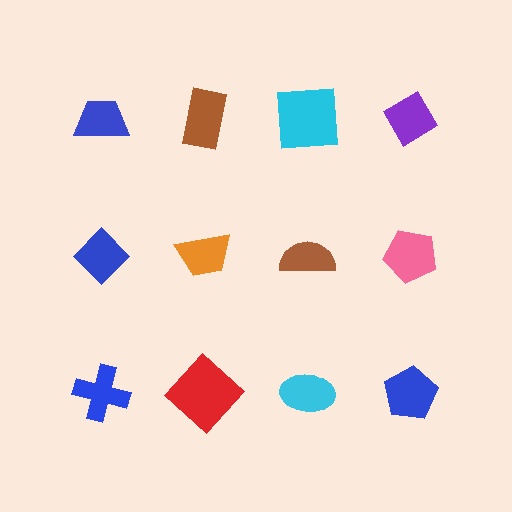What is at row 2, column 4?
A pink pentagon.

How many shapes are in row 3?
4 shapes.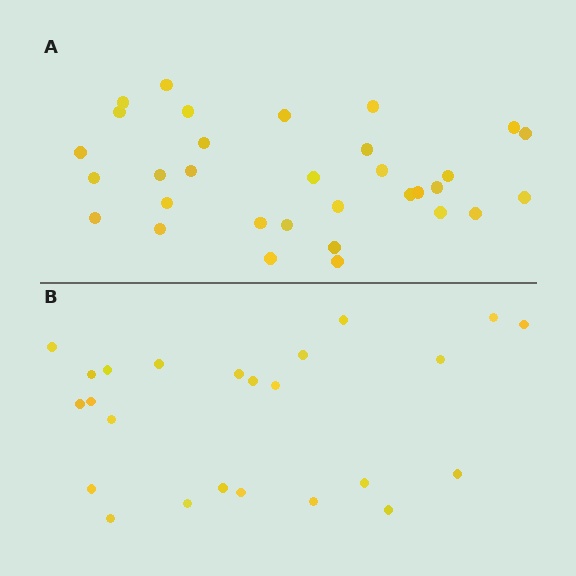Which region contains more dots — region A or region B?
Region A (the top region) has more dots.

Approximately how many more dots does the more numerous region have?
Region A has roughly 8 or so more dots than region B.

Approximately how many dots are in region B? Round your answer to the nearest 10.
About 20 dots. (The exact count is 24, which rounds to 20.)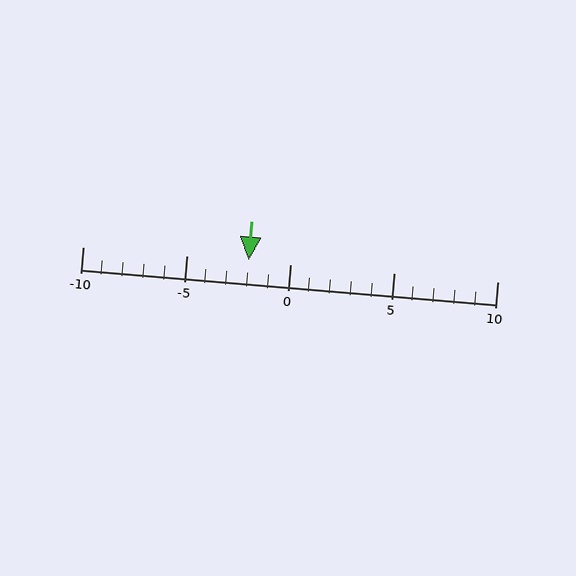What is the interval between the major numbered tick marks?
The major tick marks are spaced 5 units apart.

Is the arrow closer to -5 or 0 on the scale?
The arrow is closer to 0.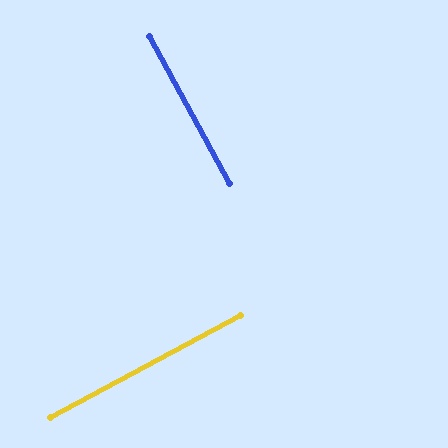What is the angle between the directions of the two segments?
Approximately 90 degrees.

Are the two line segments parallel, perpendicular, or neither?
Perpendicular — they meet at approximately 90°.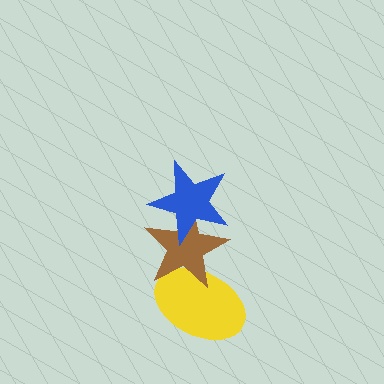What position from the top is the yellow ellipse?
The yellow ellipse is 3rd from the top.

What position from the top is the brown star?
The brown star is 2nd from the top.